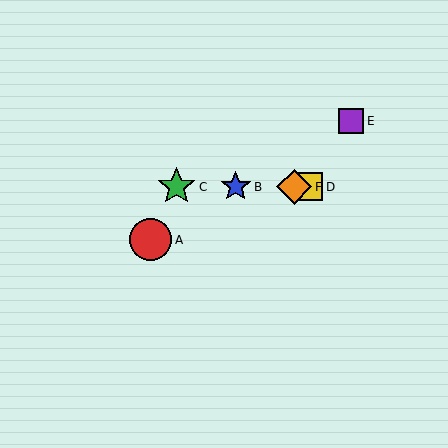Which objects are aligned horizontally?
Objects B, C, D, F are aligned horizontally.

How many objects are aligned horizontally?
4 objects (B, C, D, F) are aligned horizontally.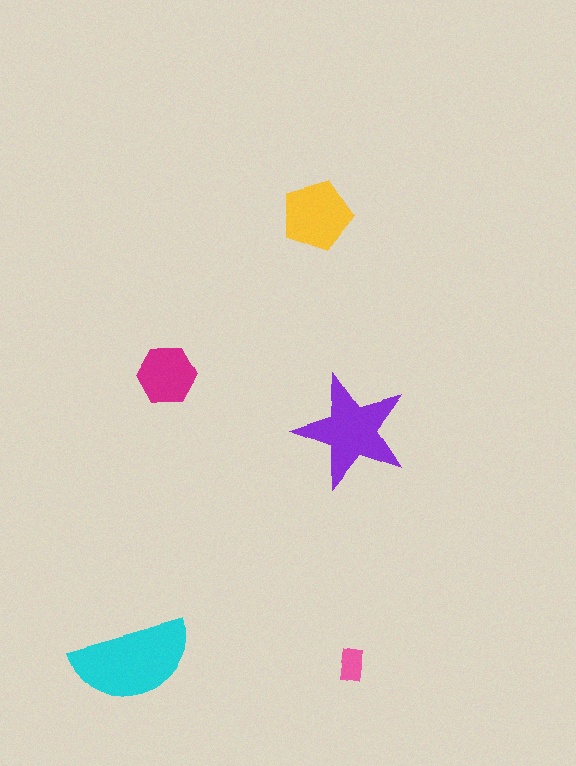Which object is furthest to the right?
The purple star is rightmost.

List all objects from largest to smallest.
The cyan semicircle, the purple star, the yellow pentagon, the magenta hexagon, the pink rectangle.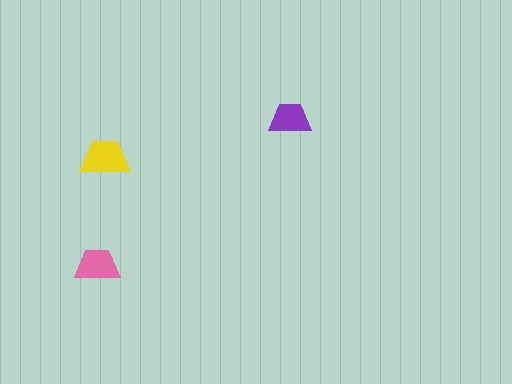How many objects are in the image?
There are 3 objects in the image.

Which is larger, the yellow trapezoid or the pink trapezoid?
The yellow one.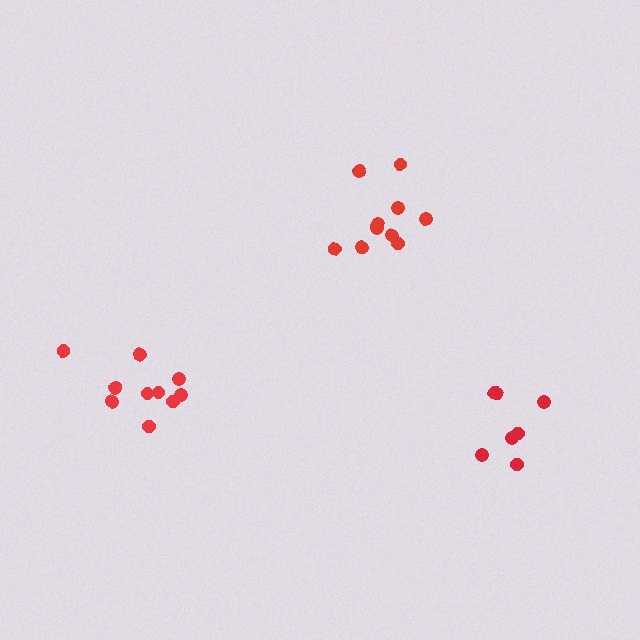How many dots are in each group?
Group 1: 10 dots, Group 2: 10 dots, Group 3: 7 dots (27 total).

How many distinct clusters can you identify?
There are 3 distinct clusters.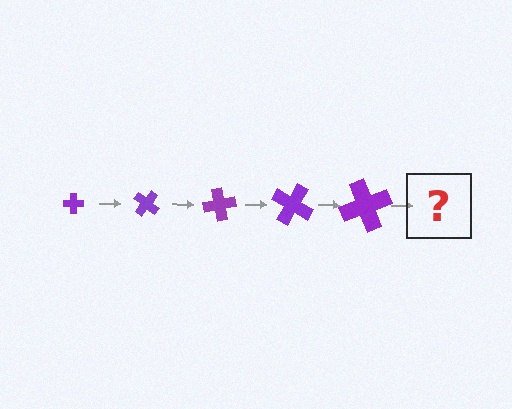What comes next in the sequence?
The next element should be a cross, larger than the previous one and rotated 200 degrees from the start.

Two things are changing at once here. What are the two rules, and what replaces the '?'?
The two rules are that the cross grows larger each step and it rotates 40 degrees each step. The '?' should be a cross, larger than the previous one and rotated 200 degrees from the start.